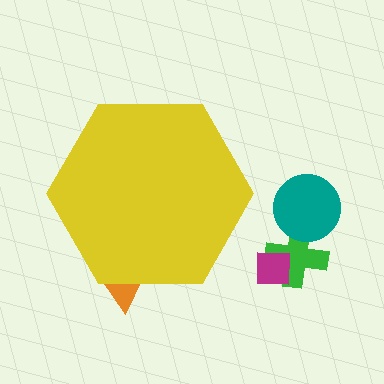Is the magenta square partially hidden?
No, the magenta square is fully visible.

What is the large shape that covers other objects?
A yellow hexagon.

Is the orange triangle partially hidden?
Yes, the orange triangle is partially hidden behind the yellow hexagon.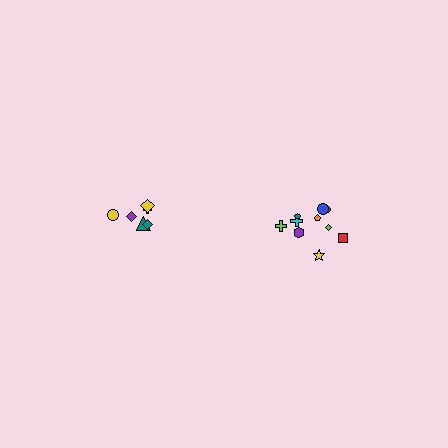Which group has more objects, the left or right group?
The right group.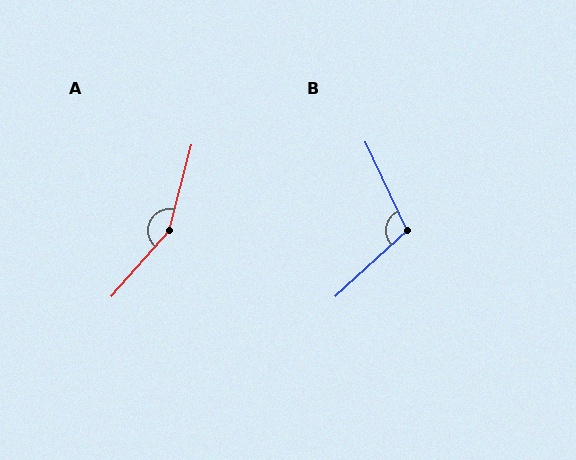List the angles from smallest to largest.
B (107°), A (153°).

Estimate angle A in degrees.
Approximately 153 degrees.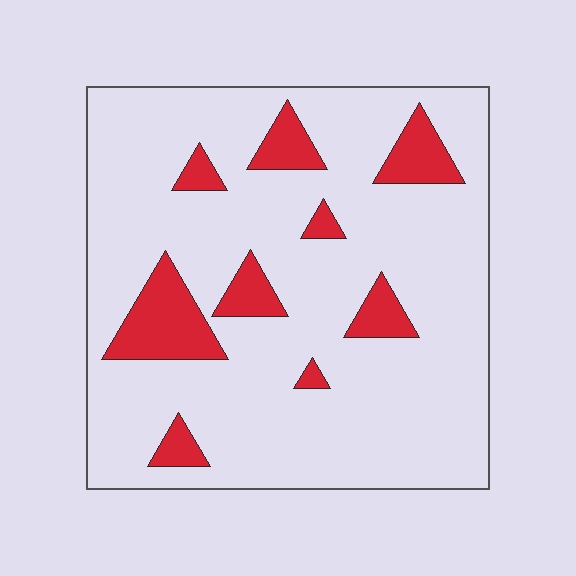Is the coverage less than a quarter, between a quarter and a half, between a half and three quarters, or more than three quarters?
Less than a quarter.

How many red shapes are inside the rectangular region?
9.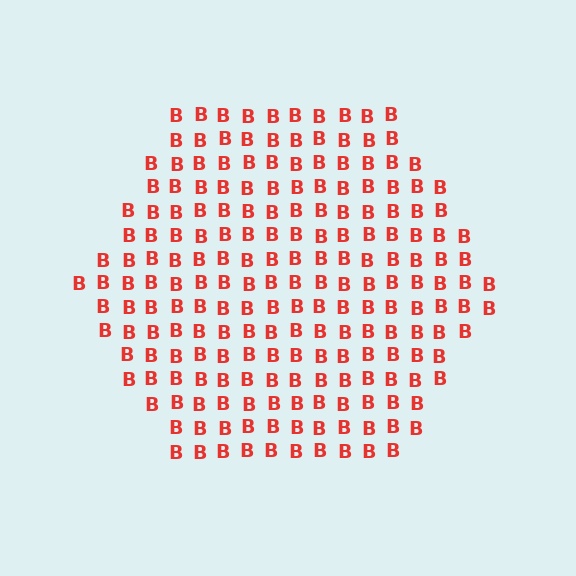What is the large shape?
The large shape is a hexagon.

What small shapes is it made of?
It is made of small letter B's.